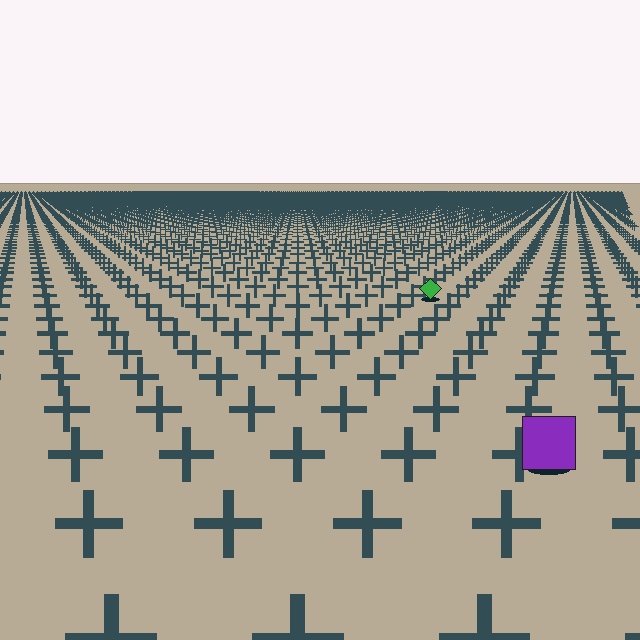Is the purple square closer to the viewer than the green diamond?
Yes. The purple square is closer — you can tell from the texture gradient: the ground texture is coarser near it.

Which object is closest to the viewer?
The purple square is closest. The texture marks near it are larger and more spread out.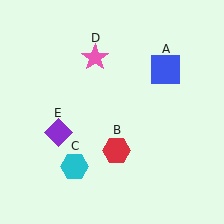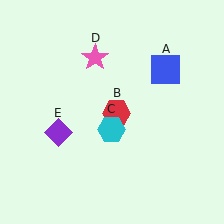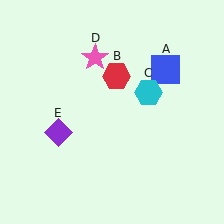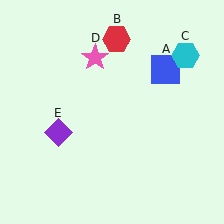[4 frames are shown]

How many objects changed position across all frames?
2 objects changed position: red hexagon (object B), cyan hexagon (object C).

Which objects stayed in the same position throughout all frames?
Blue square (object A) and pink star (object D) and purple diamond (object E) remained stationary.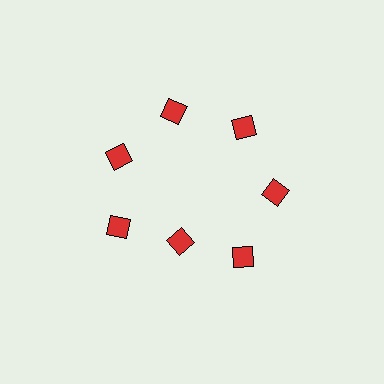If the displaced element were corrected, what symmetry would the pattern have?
It would have 7-fold rotational symmetry — the pattern would map onto itself every 51 degrees.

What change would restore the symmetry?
The symmetry would be restored by moving it outward, back onto the ring so that all 7 diamonds sit at equal angles and equal distance from the center.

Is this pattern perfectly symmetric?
No. The 7 red diamonds are arranged in a ring, but one element near the 6 o'clock position is pulled inward toward the center, breaking the 7-fold rotational symmetry.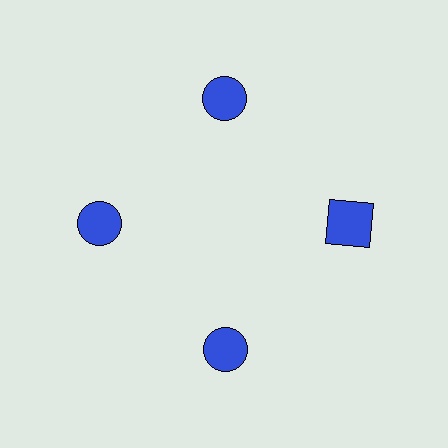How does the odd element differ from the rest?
It has a different shape: square instead of circle.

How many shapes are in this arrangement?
There are 4 shapes arranged in a ring pattern.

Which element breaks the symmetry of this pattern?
The blue square at roughly the 3 o'clock position breaks the symmetry. All other shapes are blue circles.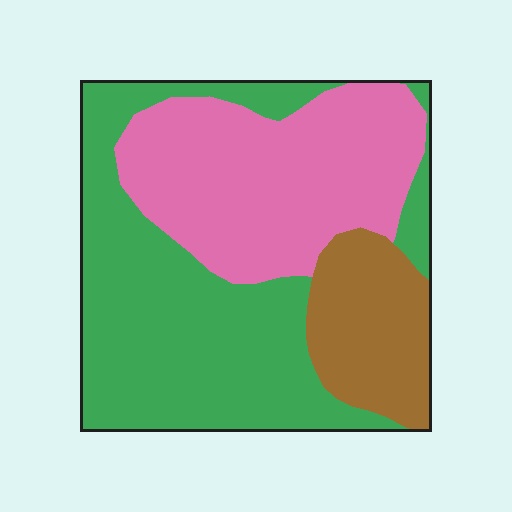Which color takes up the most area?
Green, at roughly 50%.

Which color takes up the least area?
Brown, at roughly 15%.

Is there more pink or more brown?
Pink.